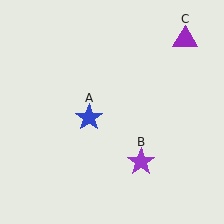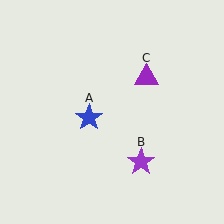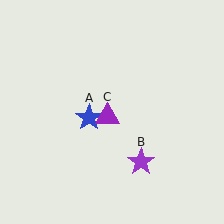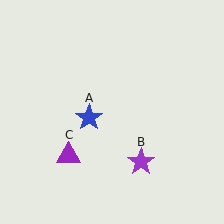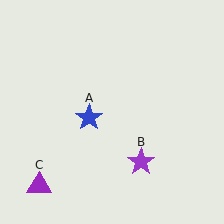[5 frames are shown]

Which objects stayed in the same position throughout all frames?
Blue star (object A) and purple star (object B) remained stationary.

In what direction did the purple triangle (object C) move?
The purple triangle (object C) moved down and to the left.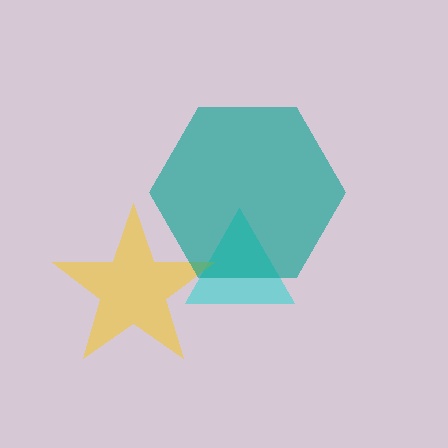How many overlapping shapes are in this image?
There are 3 overlapping shapes in the image.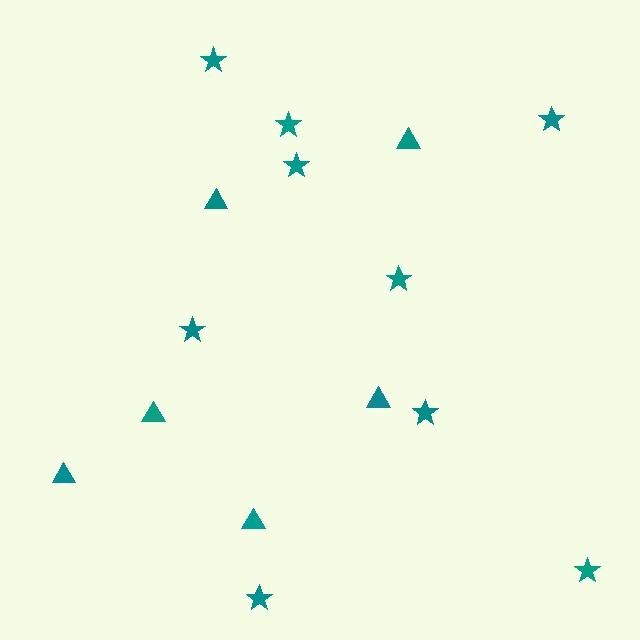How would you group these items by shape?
There are 2 groups: one group of triangles (6) and one group of stars (9).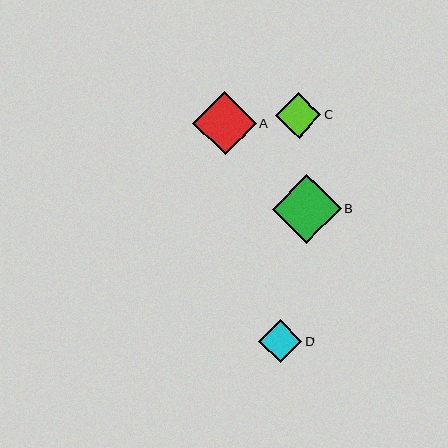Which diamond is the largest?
Diamond B is the largest with a size of approximately 69 pixels.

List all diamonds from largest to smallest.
From largest to smallest: B, A, C, D.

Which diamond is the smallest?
Diamond D is the smallest with a size of approximately 43 pixels.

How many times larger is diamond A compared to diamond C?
Diamond A is approximately 1.4 times the size of diamond C.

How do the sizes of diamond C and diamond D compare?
Diamond C and diamond D are approximately the same size.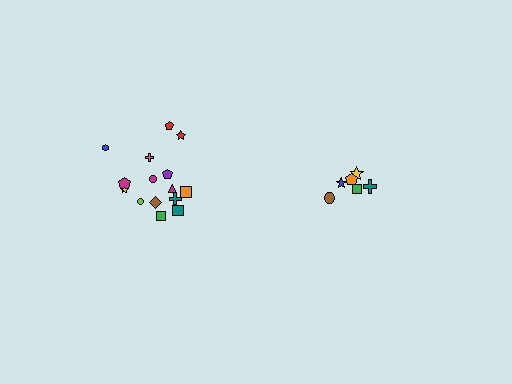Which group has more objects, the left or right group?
The left group.